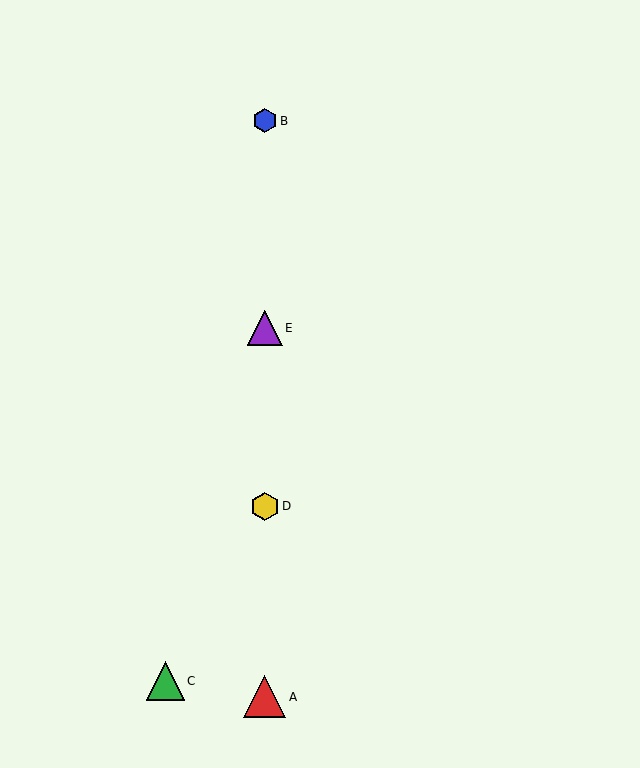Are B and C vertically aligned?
No, B is at x≈265 and C is at x≈165.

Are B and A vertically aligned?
Yes, both are at x≈265.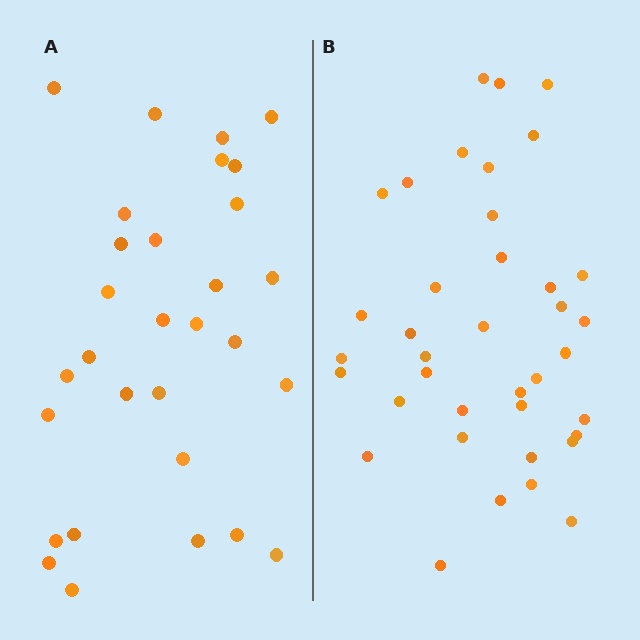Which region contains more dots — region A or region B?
Region B (the right region) has more dots.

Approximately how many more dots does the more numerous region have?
Region B has roughly 8 or so more dots than region A.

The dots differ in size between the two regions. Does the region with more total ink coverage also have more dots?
No. Region A has more total ink coverage because its dots are larger, but region B actually contains more individual dots. Total area can be misleading — the number of items is what matters here.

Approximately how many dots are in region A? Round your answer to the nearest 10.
About 30 dots.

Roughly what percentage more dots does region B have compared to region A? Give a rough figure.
About 25% more.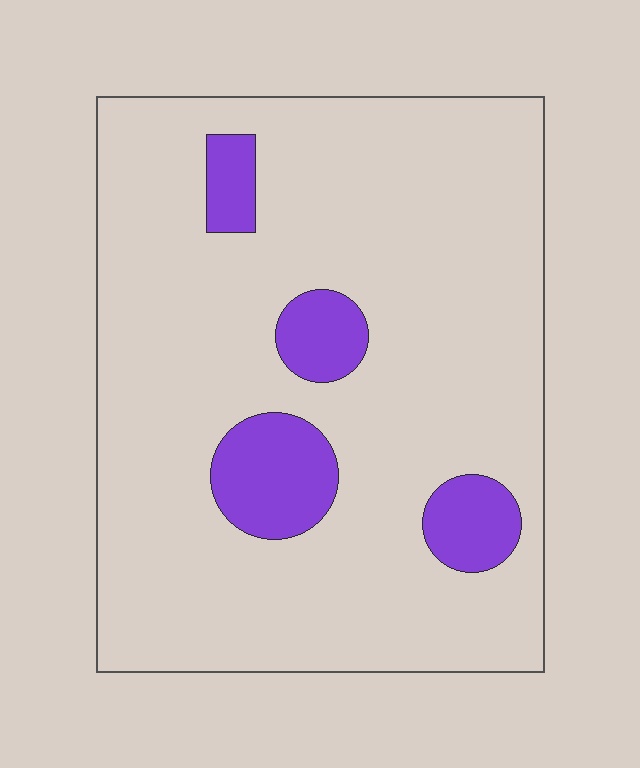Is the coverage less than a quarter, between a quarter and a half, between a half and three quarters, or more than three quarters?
Less than a quarter.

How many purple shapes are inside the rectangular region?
4.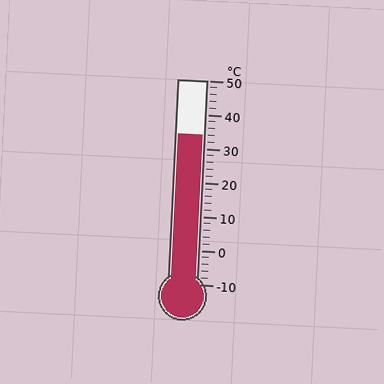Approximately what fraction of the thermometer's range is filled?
The thermometer is filled to approximately 75% of its range.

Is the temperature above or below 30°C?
The temperature is above 30°C.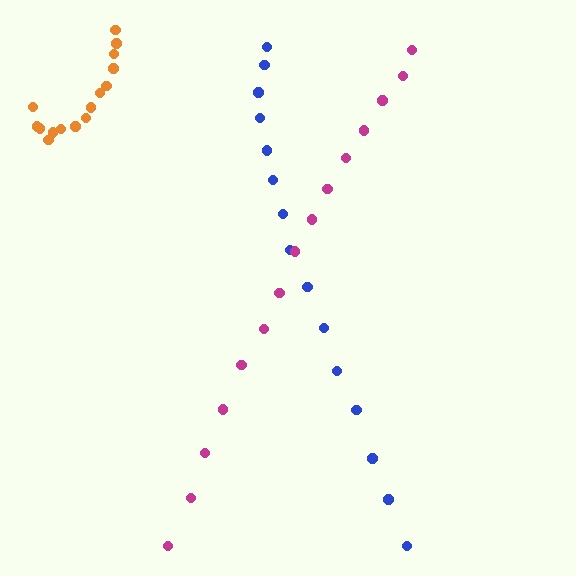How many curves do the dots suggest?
There are 3 distinct paths.